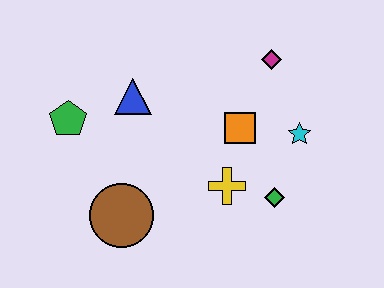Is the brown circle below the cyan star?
Yes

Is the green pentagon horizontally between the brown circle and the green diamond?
No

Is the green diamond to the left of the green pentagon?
No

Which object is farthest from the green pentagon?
The cyan star is farthest from the green pentagon.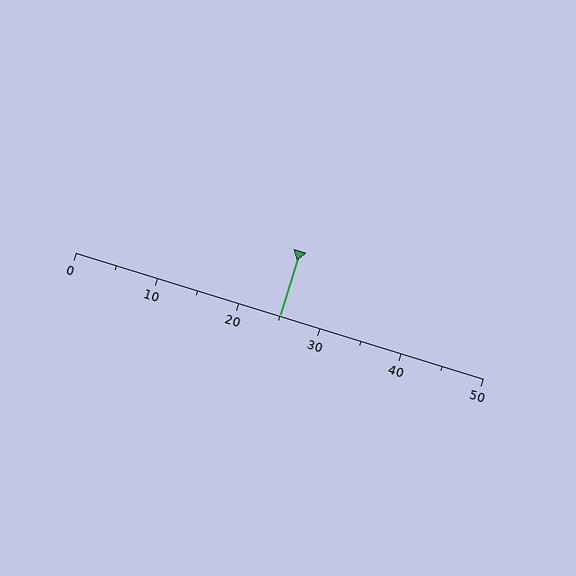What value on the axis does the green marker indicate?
The marker indicates approximately 25.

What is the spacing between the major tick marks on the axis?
The major ticks are spaced 10 apart.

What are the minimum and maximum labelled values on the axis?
The axis runs from 0 to 50.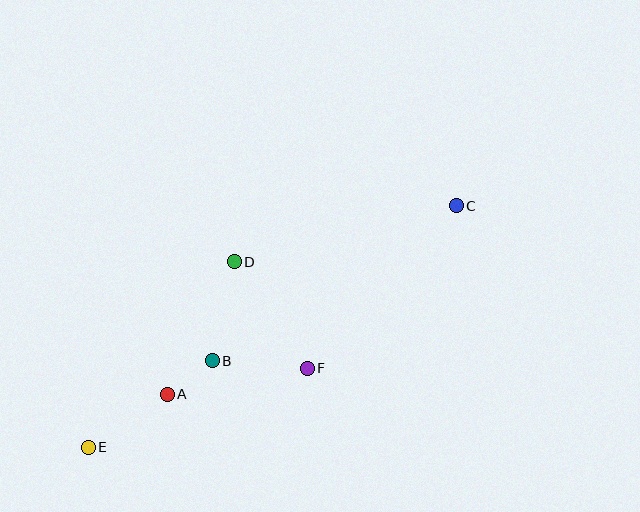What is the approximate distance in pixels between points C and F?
The distance between C and F is approximately 220 pixels.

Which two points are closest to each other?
Points A and B are closest to each other.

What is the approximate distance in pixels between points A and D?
The distance between A and D is approximately 149 pixels.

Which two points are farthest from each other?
Points C and E are farthest from each other.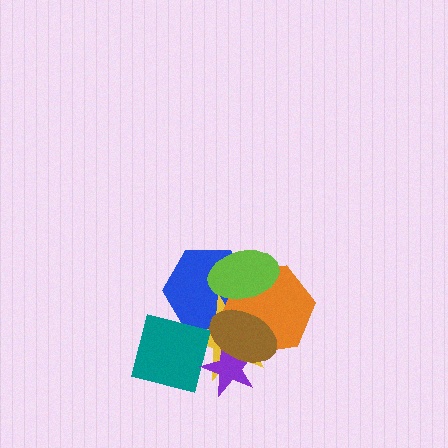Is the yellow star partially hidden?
Yes, it is partially covered by another shape.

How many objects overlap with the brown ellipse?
5 objects overlap with the brown ellipse.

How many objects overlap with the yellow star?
6 objects overlap with the yellow star.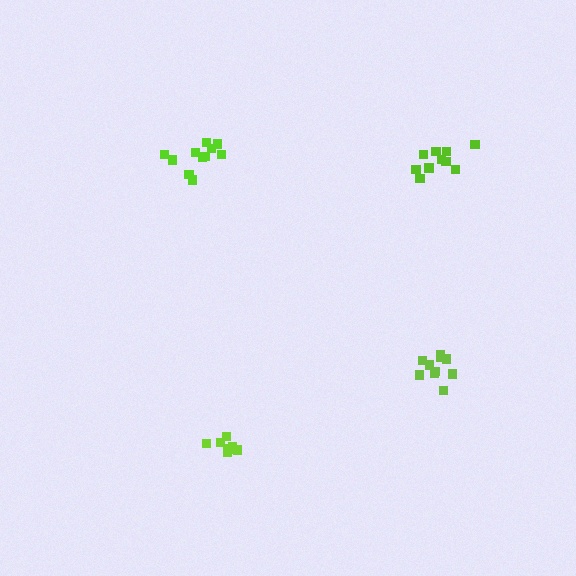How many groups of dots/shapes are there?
There are 4 groups.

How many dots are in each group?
Group 1: 10 dots, Group 2: 10 dots, Group 3: 11 dots, Group 4: 8 dots (39 total).